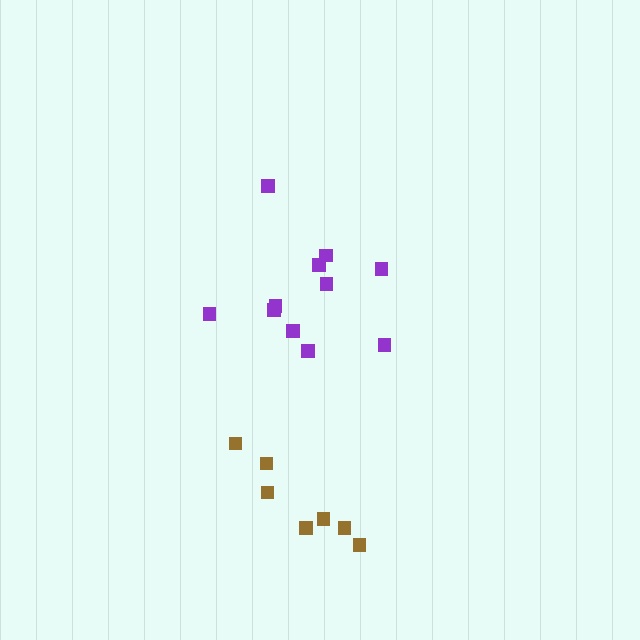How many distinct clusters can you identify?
There are 2 distinct clusters.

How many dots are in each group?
Group 1: 11 dots, Group 2: 7 dots (18 total).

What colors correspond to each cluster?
The clusters are colored: purple, brown.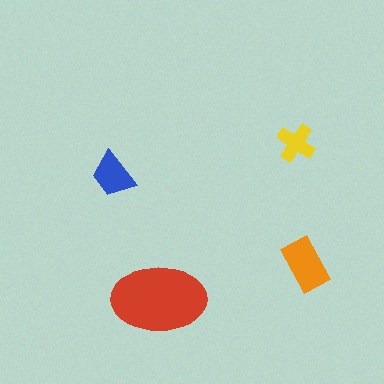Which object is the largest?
The red ellipse.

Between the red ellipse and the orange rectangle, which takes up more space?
The red ellipse.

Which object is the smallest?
The yellow cross.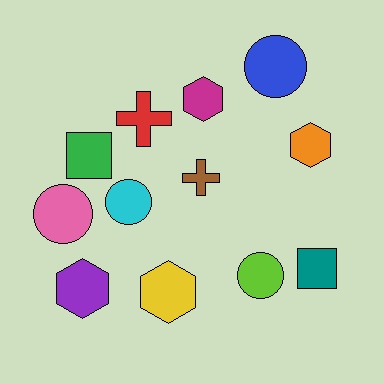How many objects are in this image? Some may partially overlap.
There are 12 objects.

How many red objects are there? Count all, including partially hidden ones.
There is 1 red object.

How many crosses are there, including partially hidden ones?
There are 2 crosses.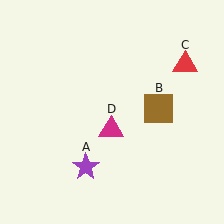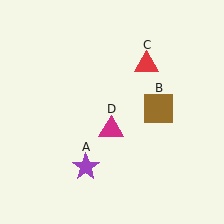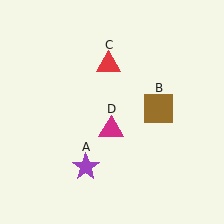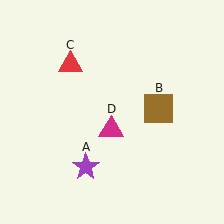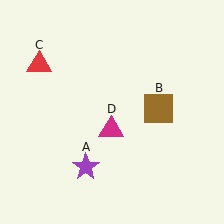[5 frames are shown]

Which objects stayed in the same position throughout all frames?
Purple star (object A) and brown square (object B) and magenta triangle (object D) remained stationary.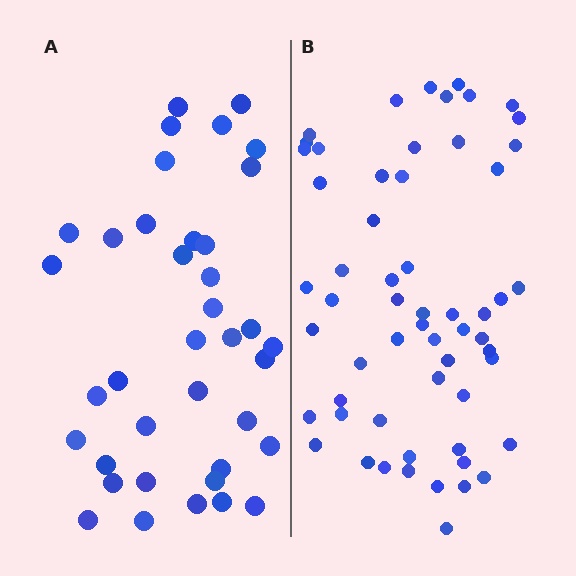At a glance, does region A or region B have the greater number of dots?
Region B (the right region) has more dots.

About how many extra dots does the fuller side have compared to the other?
Region B has approximately 20 more dots than region A.